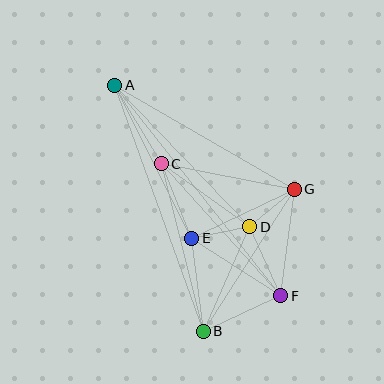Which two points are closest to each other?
Points D and G are closest to each other.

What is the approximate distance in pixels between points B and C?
The distance between B and C is approximately 173 pixels.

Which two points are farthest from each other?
Points A and F are farthest from each other.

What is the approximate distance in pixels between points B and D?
The distance between B and D is approximately 115 pixels.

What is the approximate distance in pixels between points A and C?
The distance between A and C is approximately 91 pixels.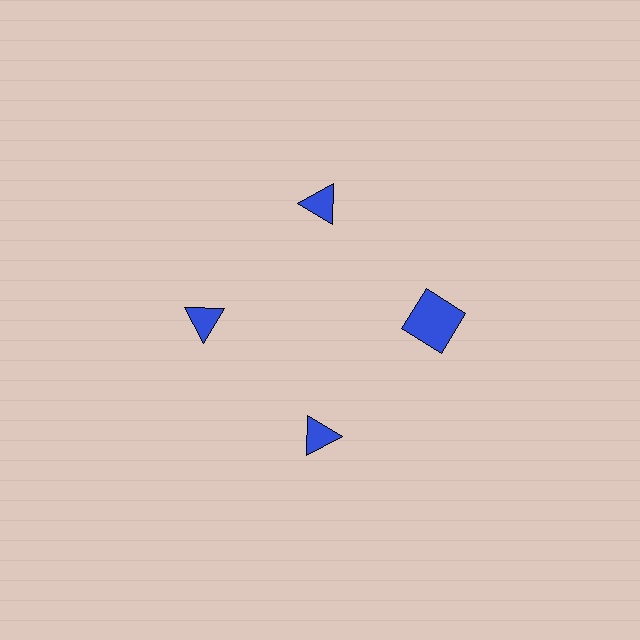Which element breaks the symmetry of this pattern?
The blue square at roughly the 3 o'clock position breaks the symmetry. All other shapes are blue triangles.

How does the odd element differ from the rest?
It has a different shape: square instead of triangle.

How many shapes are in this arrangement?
There are 4 shapes arranged in a ring pattern.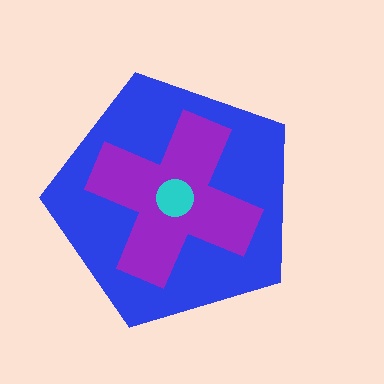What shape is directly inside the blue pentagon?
The purple cross.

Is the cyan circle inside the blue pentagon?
Yes.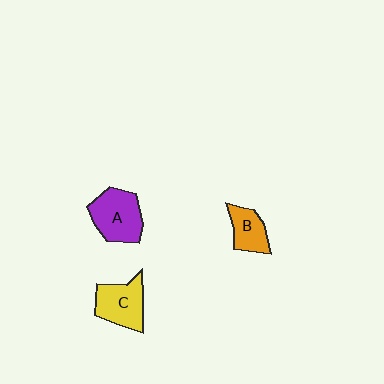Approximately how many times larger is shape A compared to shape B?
Approximately 1.6 times.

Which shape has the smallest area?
Shape B (orange).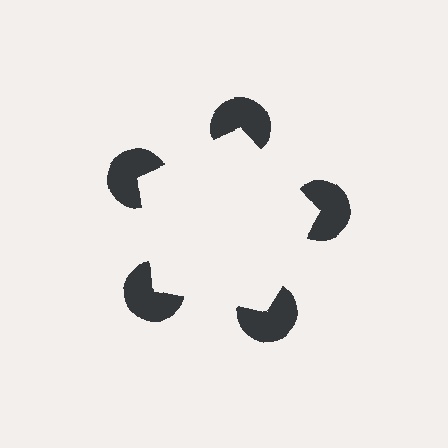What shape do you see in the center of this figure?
An illusory pentagon — its edges are inferred from the aligned wedge cuts in the pac-man discs, not physically drawn.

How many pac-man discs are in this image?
There are 5 — one at each vertex of the illusory pentagon.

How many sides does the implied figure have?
5 sides.